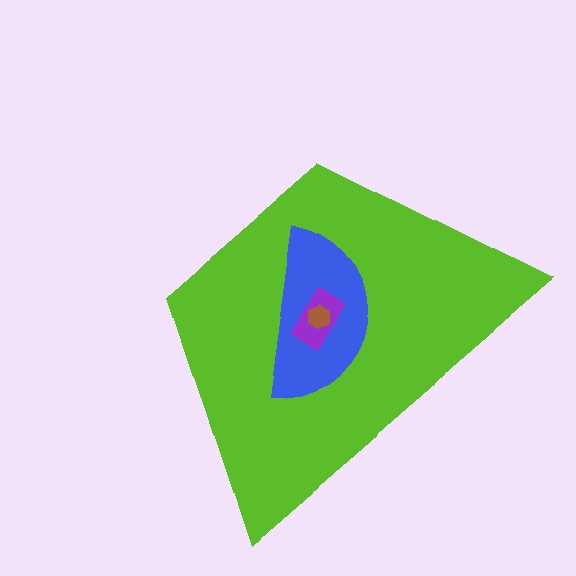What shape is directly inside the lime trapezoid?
The blue semicircle.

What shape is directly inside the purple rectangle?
The brown hexagon.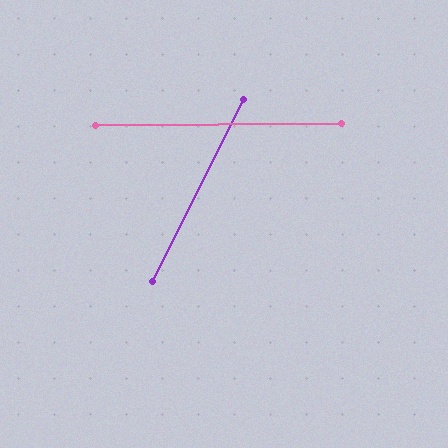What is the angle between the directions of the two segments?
Approximately 63 degrees.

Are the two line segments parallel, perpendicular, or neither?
Neither parallel nor perpendicular — they differ by about 63°.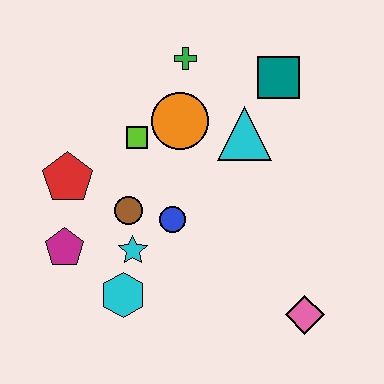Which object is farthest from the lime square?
The pink diamond is farthest from the lime square.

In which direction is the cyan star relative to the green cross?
The cyan star is below the green cross.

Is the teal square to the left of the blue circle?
No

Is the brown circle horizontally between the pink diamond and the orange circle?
No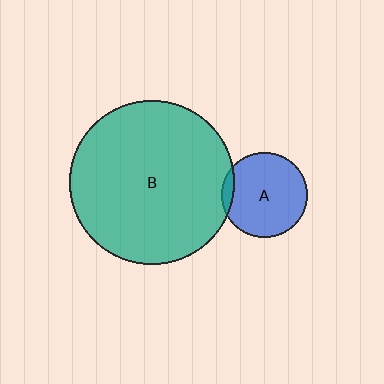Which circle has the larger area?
Circle B (teal).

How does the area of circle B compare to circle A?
Approximately 3.7 times.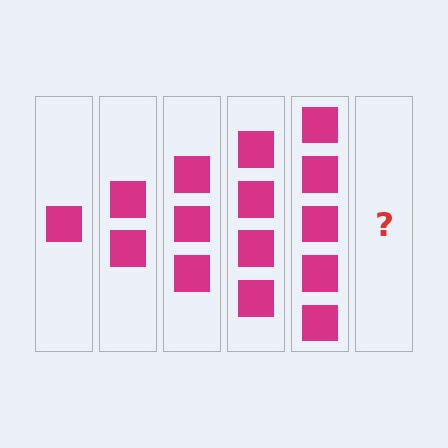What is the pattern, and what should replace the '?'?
The pattern is that each step adds one more square. The '?' should be 6 squares.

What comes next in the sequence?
The next element should be 6 squares.